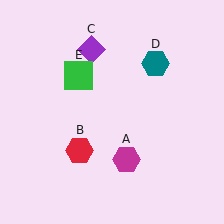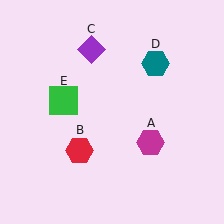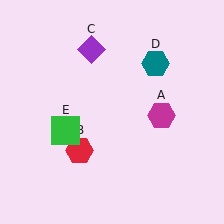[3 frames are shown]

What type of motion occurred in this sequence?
The magenta hexagon (object A), green square (object E) rotated counterclockwise around the center of the scene.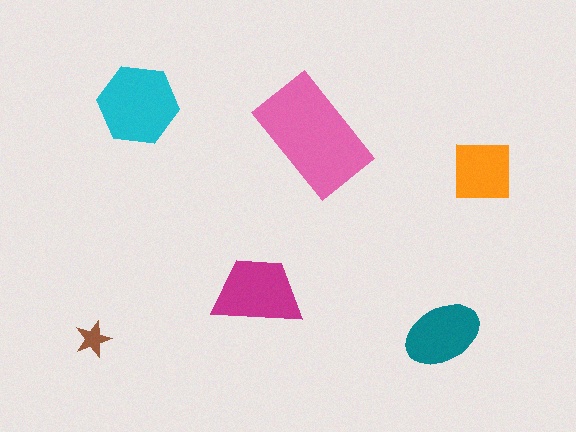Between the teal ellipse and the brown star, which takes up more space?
The teal ellipse.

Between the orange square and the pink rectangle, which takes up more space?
The pink rectangle.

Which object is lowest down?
The brown star is bottommost.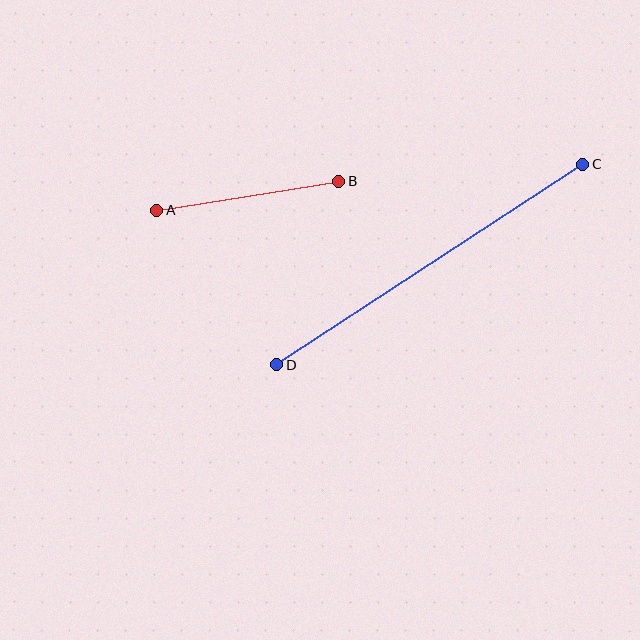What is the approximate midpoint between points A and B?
The midpoint is at approximately (248, 195) pixels.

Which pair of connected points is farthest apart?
Points C and D are farthest apart.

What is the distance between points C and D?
The distance is approximately 366 pixels.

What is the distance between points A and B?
The distance is approximately 184 pixels.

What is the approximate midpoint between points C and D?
The midpoint is at approximately (430, 265) pixels.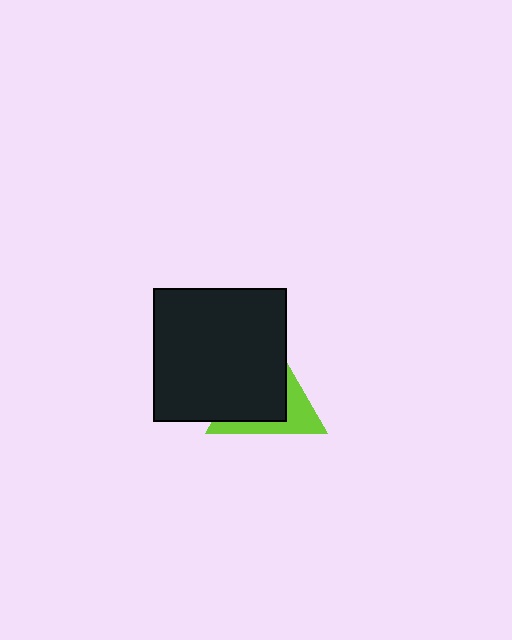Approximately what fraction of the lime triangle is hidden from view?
Roughly 64% of the lime triangle is hidden behind the black square.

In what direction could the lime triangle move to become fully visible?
The lime triangle could move toward the lower-right. That would shift it out from behind the black square entirely.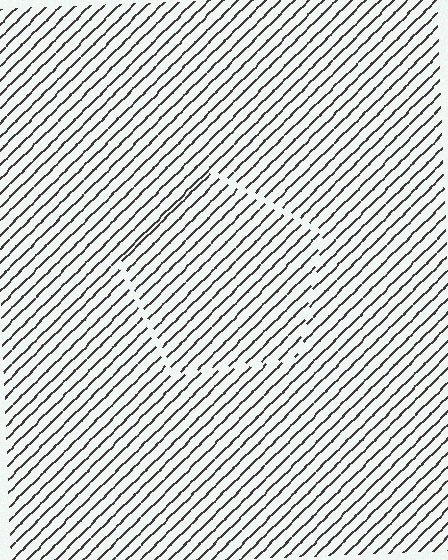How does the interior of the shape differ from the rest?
The interior of the shape contains the same grating, shifted by half a period — the contour is defined by the phase discontinuity where line-ends from the inner and outer gratings abut.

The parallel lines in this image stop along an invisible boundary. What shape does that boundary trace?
An illusory pentagon. The interior of the shape contains the same grating, shifted by half a period — the contour is defined by the phase discontinuity where line-ends from the inner and outer gratings abut.